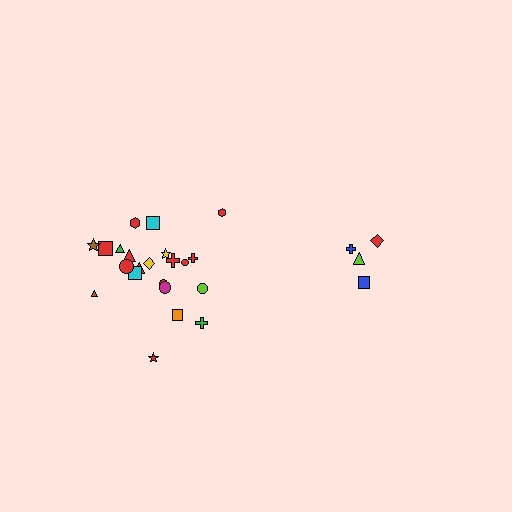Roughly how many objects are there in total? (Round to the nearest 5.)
Roughly 25 objects in total.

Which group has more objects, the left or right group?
The left group.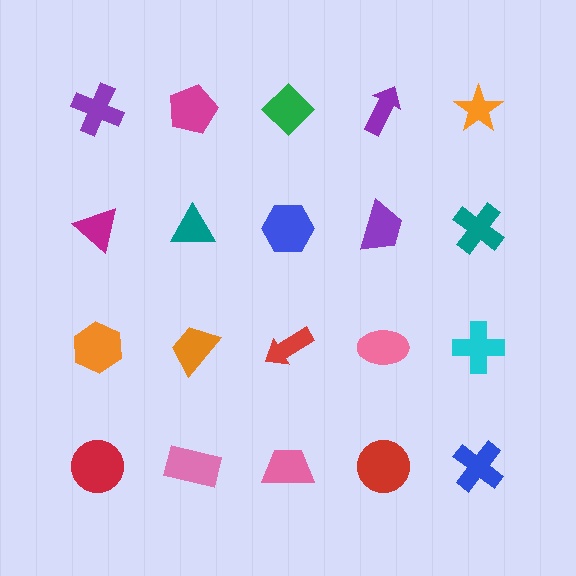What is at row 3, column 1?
An orange hexagon.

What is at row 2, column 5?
A teal cross.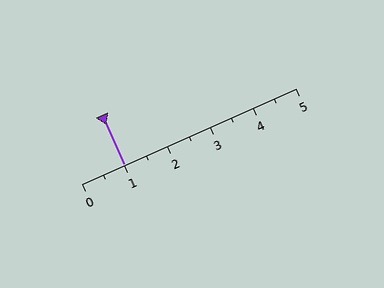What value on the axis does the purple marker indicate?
The marker indicates approximately 1.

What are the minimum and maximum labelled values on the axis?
The axis runs from 0 to 5.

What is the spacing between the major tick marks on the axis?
The major ticks are spaced 1 apart.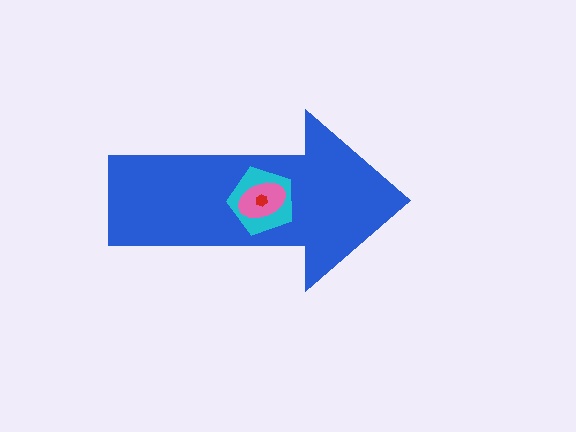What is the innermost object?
The red hexagon.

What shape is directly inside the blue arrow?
The cyan pentagon.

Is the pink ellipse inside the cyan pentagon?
Yes.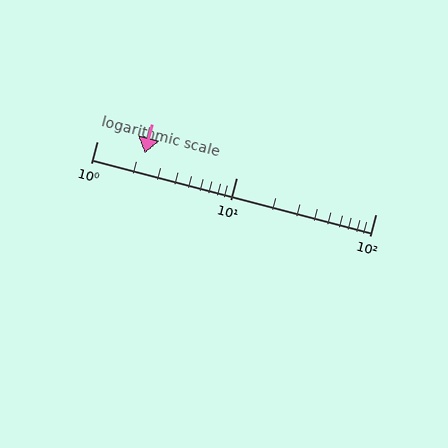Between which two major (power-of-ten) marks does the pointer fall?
The pointer is between 1 and 10.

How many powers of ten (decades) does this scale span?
The scale spans 2 decades, from 1 to 100.